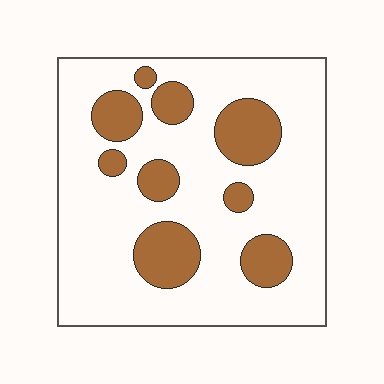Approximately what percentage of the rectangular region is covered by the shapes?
Approximately 20%.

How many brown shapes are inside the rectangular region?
9.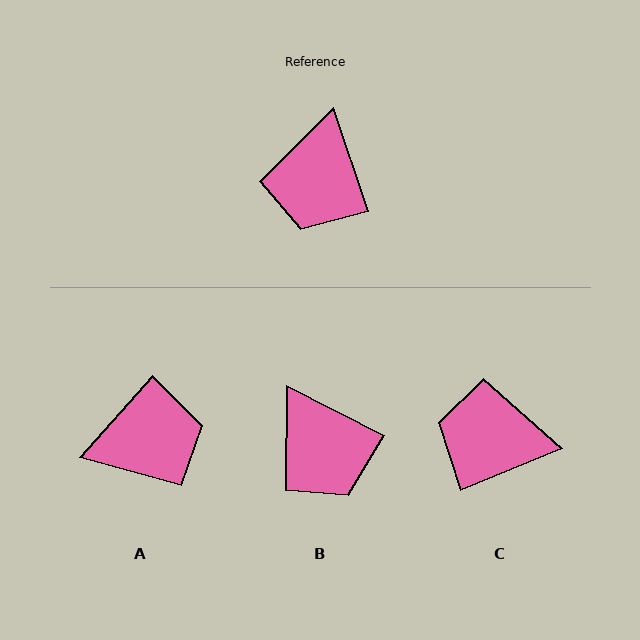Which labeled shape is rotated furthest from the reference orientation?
A, about 120 degrees away.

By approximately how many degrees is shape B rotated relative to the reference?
Approximately 44 degrees counter-clockwise.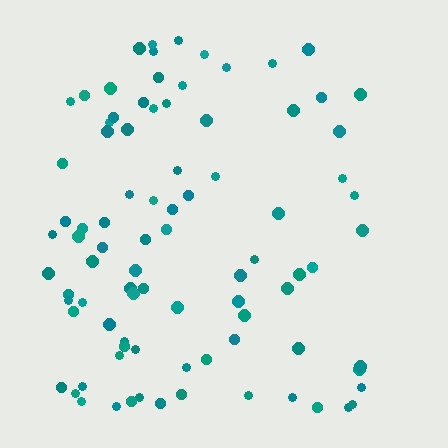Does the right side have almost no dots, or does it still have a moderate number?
Still a moderate number, just noticeably fewer than the left.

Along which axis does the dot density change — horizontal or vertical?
Horizontal.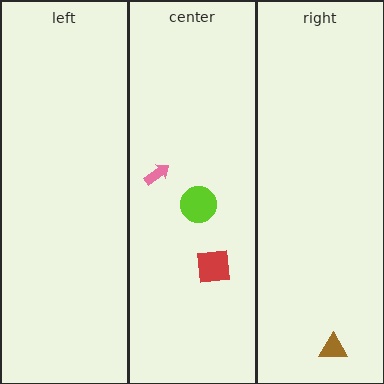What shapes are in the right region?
The brown triangle.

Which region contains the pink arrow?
The center region.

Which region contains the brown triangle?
The right region.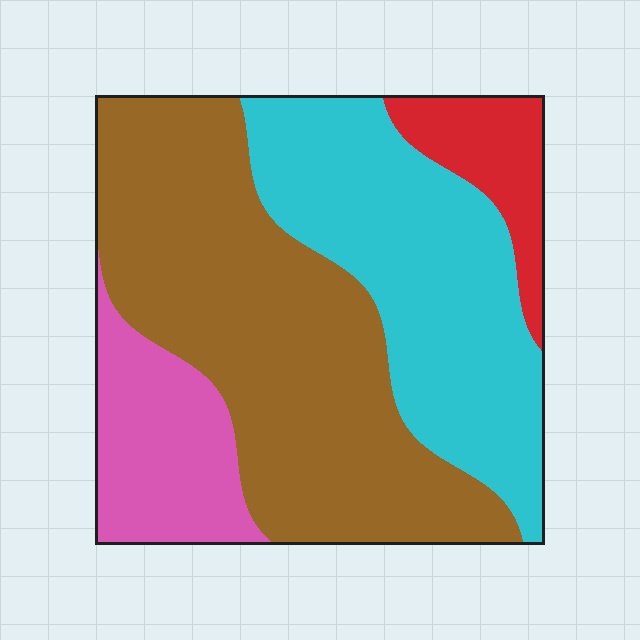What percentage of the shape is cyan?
Cyan takes up about one third (1/3) of the shape.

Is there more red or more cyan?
Cyan.